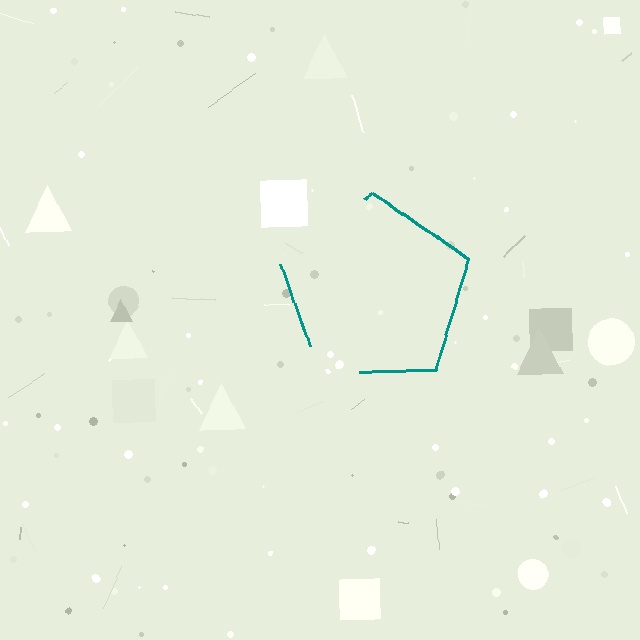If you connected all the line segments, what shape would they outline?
They would outline a pentagon.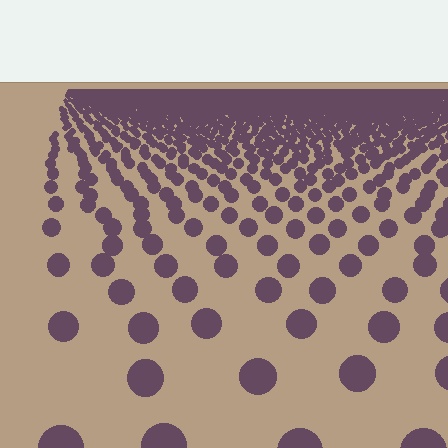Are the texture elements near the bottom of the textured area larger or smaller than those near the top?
Larger. Near the bottom, elements are closer to the viewer and appear at a bigger on-screen size.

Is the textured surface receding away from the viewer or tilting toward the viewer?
The surface is receding away from the viewer. Texture elements get smaller and denser toward the top.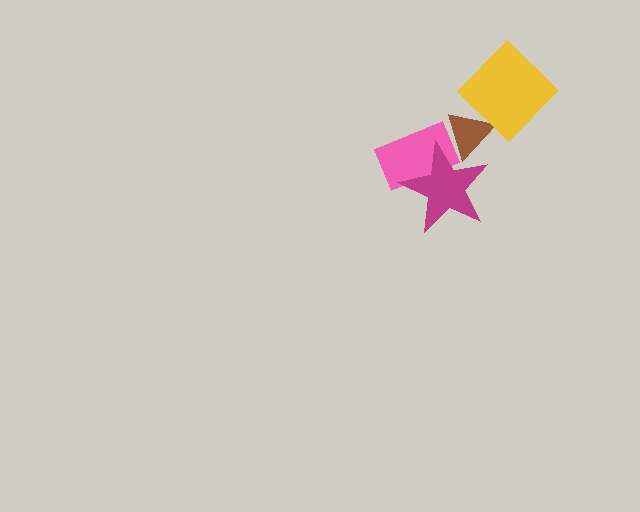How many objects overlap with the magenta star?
2 objects overlap with the magenta star.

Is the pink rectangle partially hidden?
Yes, it is partially covered by another shape.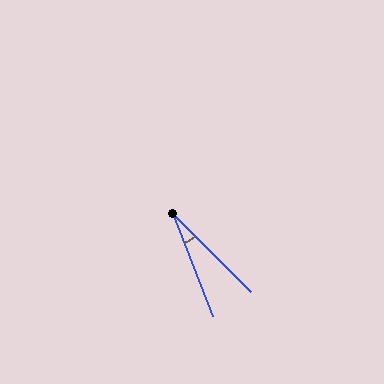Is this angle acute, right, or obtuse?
It is acute.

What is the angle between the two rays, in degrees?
Approximately 24 degrees.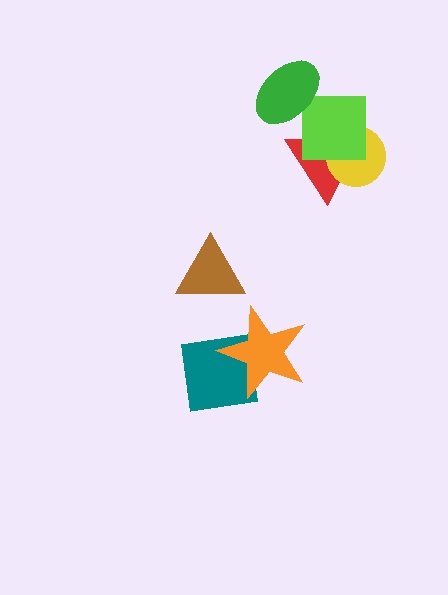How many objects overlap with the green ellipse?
1 object overlaps with the green ellipse.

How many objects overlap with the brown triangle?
0 objects overlap with the brown triangle.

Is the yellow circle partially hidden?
Yes, it is partially covered by another shape.